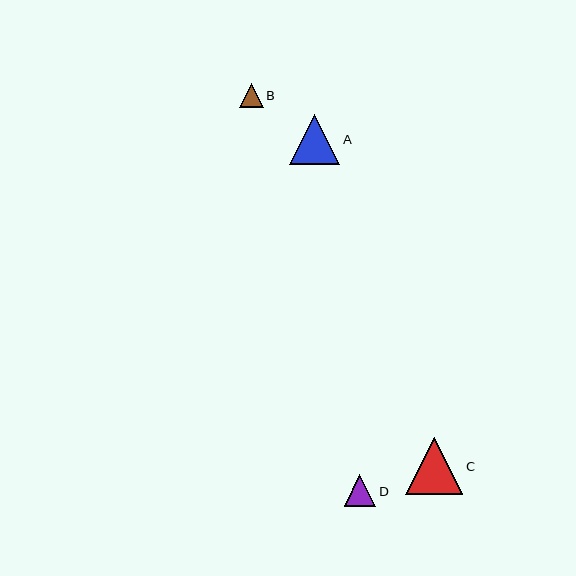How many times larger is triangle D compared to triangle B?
Triangle D is approximately 1.3 times the size of triangle B.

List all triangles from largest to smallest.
From largest to smallest: C, A, D, B.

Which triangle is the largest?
Triangle C is the largest with a size of approximately 57 pixels.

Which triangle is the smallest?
Triangle B is the smallest with a size of approximately 24 pixels.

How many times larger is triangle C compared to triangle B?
Triangle C is approximately 2.4 times the size of triangle B.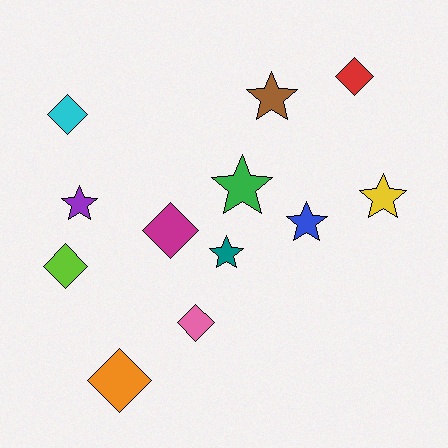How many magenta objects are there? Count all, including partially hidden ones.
There is 1 magenta object.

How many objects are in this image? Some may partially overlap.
There are 12 objects.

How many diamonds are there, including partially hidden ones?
There are 6 diamonds.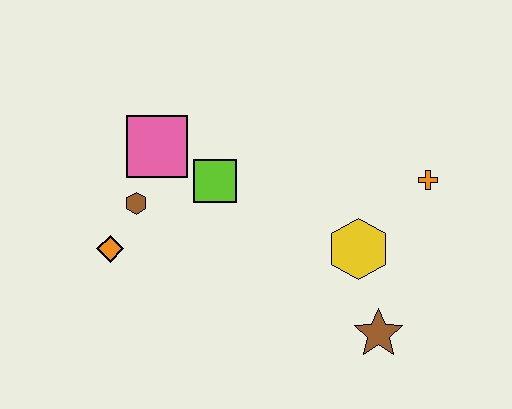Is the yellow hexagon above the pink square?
No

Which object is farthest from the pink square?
The brown star is farthest from the pink square.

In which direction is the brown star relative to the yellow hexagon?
The brown star is below the yellow hexagon.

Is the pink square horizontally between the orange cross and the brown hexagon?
Yes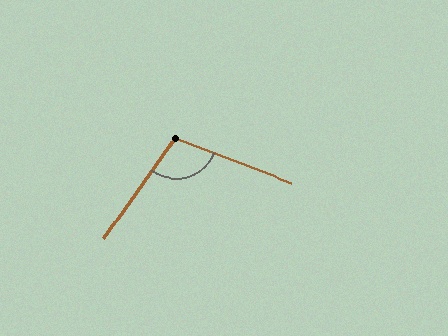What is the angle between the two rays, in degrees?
Approximately 104 degrees.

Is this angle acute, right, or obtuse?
It is obtuse.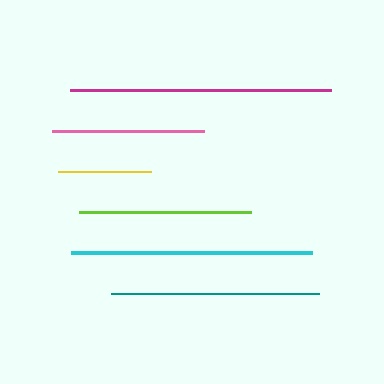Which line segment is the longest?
The magenta line is the longest at approximately 261 pixels.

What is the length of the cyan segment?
The cyan segment is approximately 241 pixels long.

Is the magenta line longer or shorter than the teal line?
The magenta line is longer than the teal line.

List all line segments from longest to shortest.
From longest to shortest: magenta, cyan, teal, lime, pink, yellow.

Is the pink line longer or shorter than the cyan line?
The cyan line is longer than the pink line.